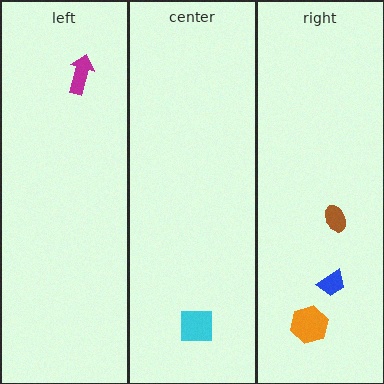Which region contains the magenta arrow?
The left region.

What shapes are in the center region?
The cyan square.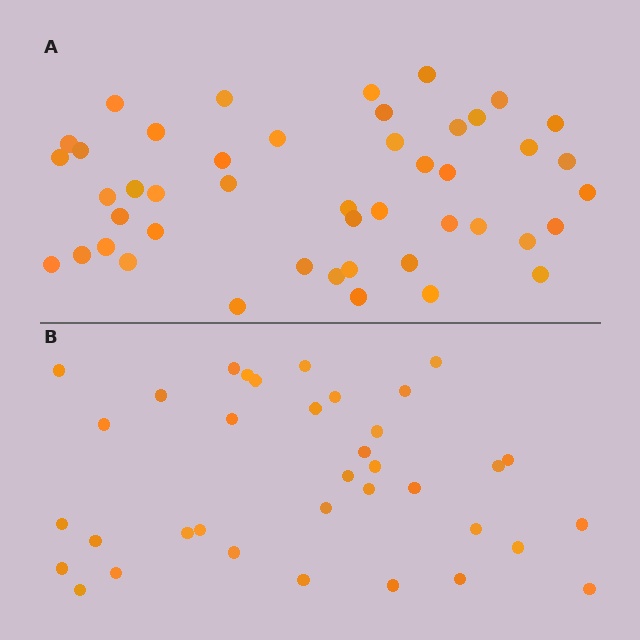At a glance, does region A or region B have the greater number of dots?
Region A (the top region) has more dots.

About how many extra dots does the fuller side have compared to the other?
Region A has roughly 10 or so more dots than region B.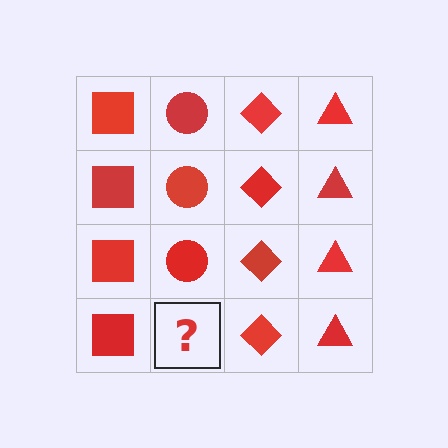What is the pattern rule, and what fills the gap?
The rule is that each column has a consistent shape. The gap should be filled with a red circle.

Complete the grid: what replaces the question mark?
The question mark should be replaced with a red circle.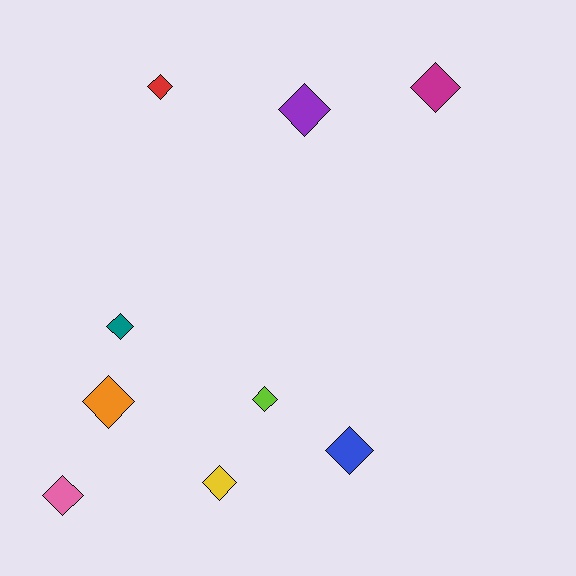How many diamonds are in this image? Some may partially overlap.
There are 9 diamonds.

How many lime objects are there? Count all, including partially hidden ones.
There is 1 lime object.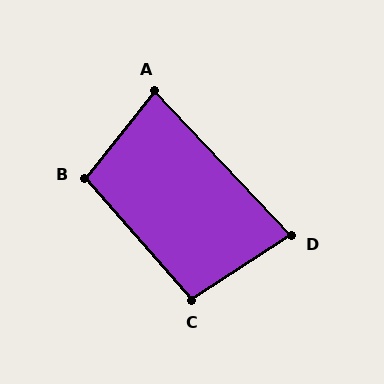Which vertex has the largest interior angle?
B, at approximately 100 degrees.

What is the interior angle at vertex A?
Approximately 82 degrees (acute).